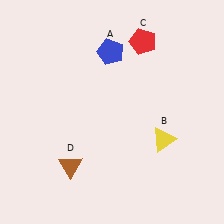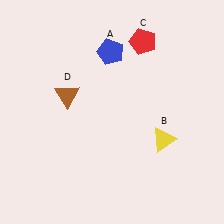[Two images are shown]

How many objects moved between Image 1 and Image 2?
1 object moved between the two images.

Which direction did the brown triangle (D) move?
The brown triangle (D) moved up.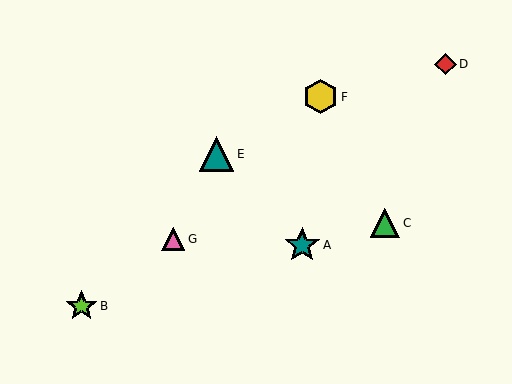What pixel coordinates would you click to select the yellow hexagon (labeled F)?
Click at (321, 97) to select the yellow hexagon F.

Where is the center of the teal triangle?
The center of the teal triangle is at (216, 154).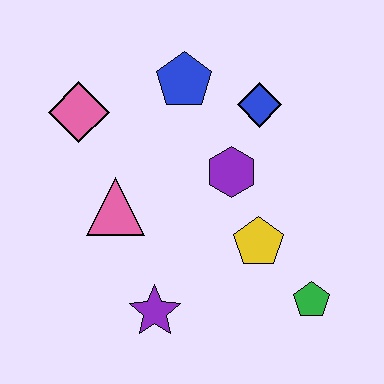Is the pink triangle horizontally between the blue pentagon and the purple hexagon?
No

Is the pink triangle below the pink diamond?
Yes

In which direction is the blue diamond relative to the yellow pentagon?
The blue diamond is above the yellow pentagon.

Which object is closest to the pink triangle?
The pink diamond is closest to the pink triangle.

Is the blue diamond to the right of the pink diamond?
Yes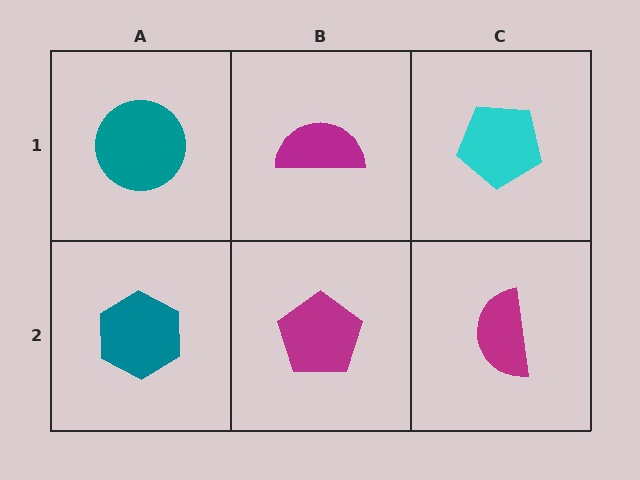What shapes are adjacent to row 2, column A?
A teal circle (row 1, column A), a magenta pentagon (row 2, column B).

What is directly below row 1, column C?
A magenta semicircle.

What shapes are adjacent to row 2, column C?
A cyan pentagon (row 1, column C), a magenta pentagon (row 2, column B).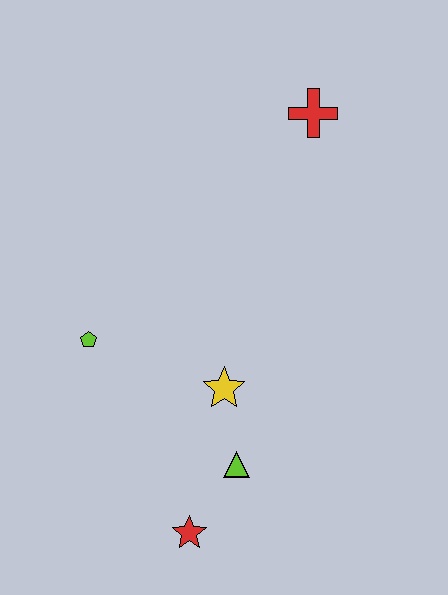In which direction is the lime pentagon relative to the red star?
The lime pentagon is above the red star.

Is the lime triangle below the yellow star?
Yes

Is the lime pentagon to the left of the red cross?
Yes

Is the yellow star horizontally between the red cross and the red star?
Yes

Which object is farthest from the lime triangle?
The red cross is farthest from the lime triangle.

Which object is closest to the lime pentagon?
The yellow star is closest to the lime pentagon.